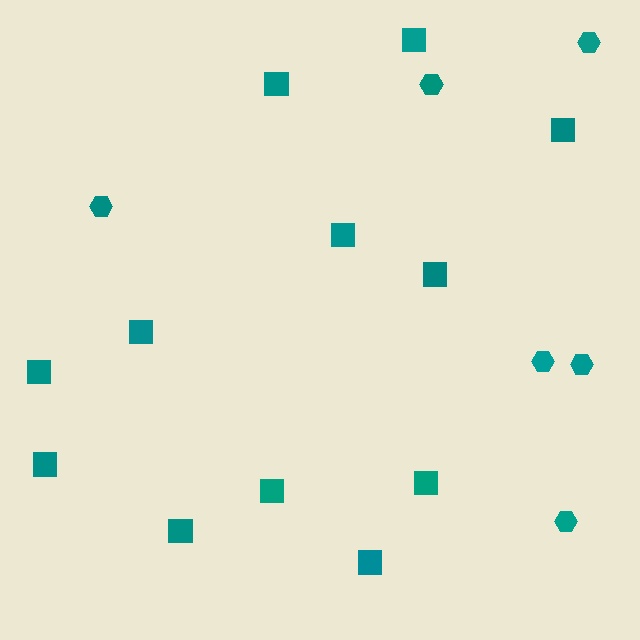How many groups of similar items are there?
There are 2 groups: one group of squares (12) and one group of hexagons (6).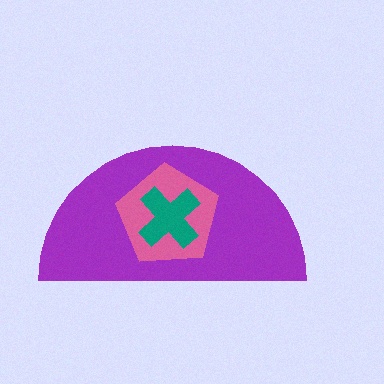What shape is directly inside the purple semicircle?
The pink pentagon.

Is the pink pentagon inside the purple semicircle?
Yes.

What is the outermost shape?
The purple semicircle.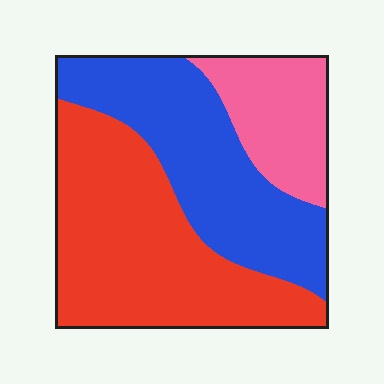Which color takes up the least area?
Pink, at roughly 20%.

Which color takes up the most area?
Red, at roughly 45%.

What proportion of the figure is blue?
Blue takes up between a third and a half of the figure.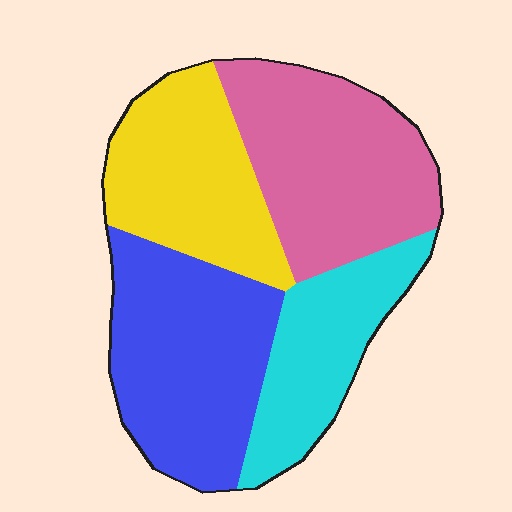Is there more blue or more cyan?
Blue.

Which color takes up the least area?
Cyan, at roughly 20%.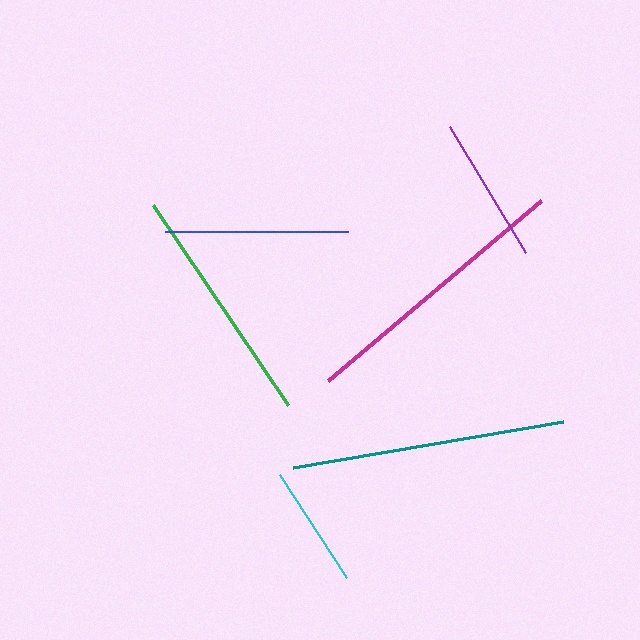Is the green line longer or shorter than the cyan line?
The green line is longer than the cyan line.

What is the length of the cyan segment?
The cyan segment is approximately 123 pixels long.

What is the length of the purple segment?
The purple segment is approximately 147 pixels long.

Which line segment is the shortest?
The cyan line is the shortest at approximately 123 pixels.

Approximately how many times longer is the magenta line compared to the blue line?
The magenta line is approximately 1.5 times the length of the blue line.